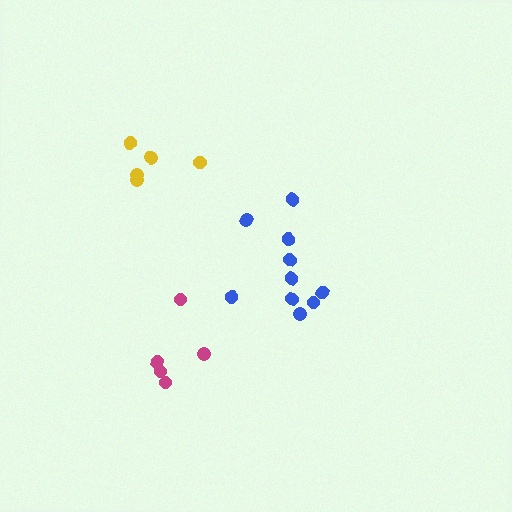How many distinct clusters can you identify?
There are 3 distinct clusters.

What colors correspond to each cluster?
The clusters are colored: magenta, blue, yellow.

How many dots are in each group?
Group 1: 5 dots, Group 2: 10 dots, Group 3: 5 dots (20 total).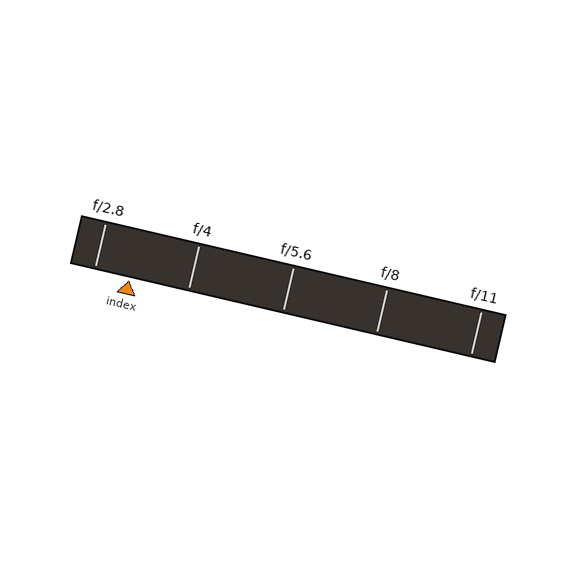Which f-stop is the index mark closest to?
The index mark is closest to f/2.8.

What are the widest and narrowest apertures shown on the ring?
The widest aperture shown is f/2.8 and the narrowest is f/11.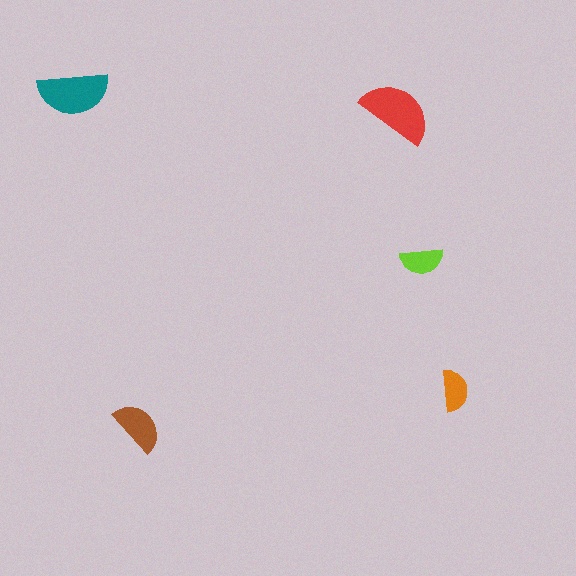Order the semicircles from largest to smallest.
the red one, the teal one, the brown one, the lime one, the orange one.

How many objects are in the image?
There are 5 objects in the image.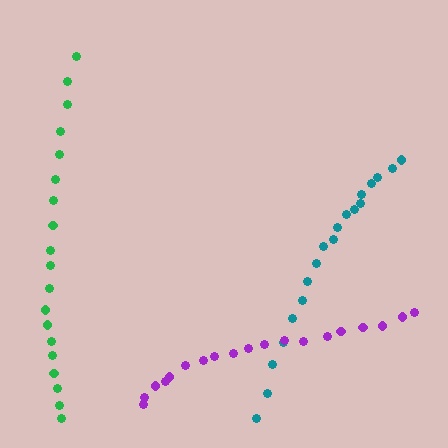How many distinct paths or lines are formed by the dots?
There are 3 distinct paths.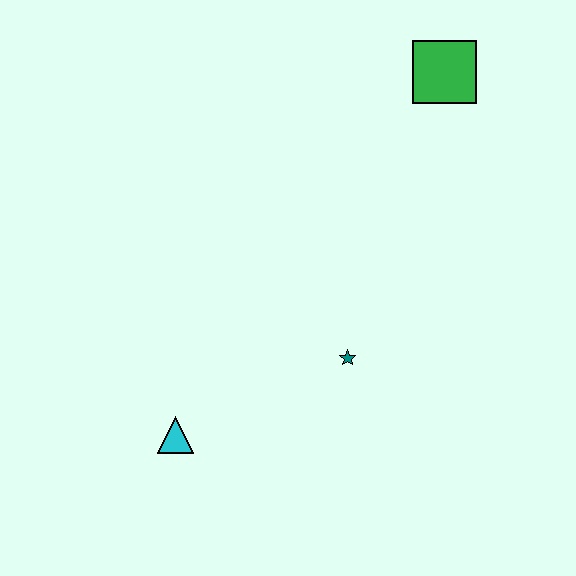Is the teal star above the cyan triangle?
Yes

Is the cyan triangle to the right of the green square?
No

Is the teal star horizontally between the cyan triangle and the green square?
Yes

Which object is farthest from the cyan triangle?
The green square is farthest from the cyan triangle.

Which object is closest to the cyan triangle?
The teal star is closest to the cyan triangle.